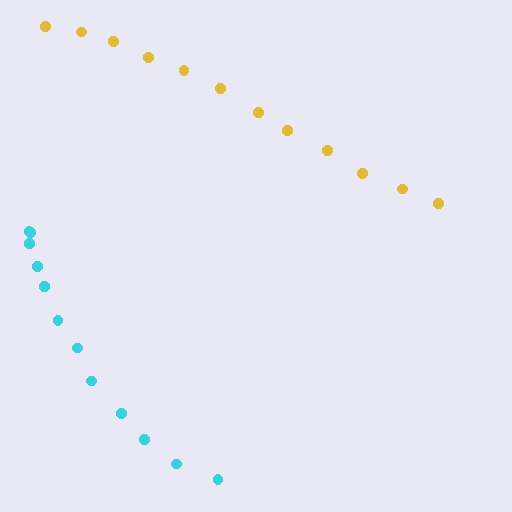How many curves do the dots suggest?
There are 2 distinct paths.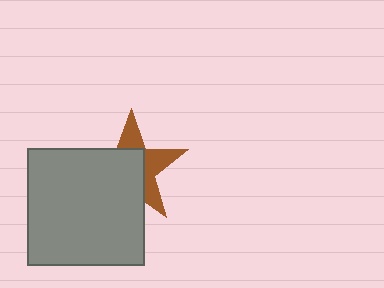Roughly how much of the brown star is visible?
A small part of it is visible (roughly 40%).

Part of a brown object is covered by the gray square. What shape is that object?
It is a star.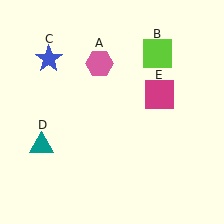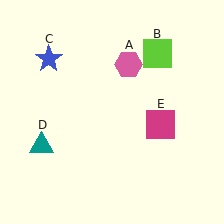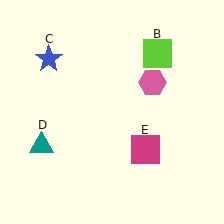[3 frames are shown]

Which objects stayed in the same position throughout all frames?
Lime square (object B) and blue star (object C) and teal triangle (object D) remained stationary.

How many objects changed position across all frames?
2 objects changed position: pink hexagon (object A), magenta square (object E).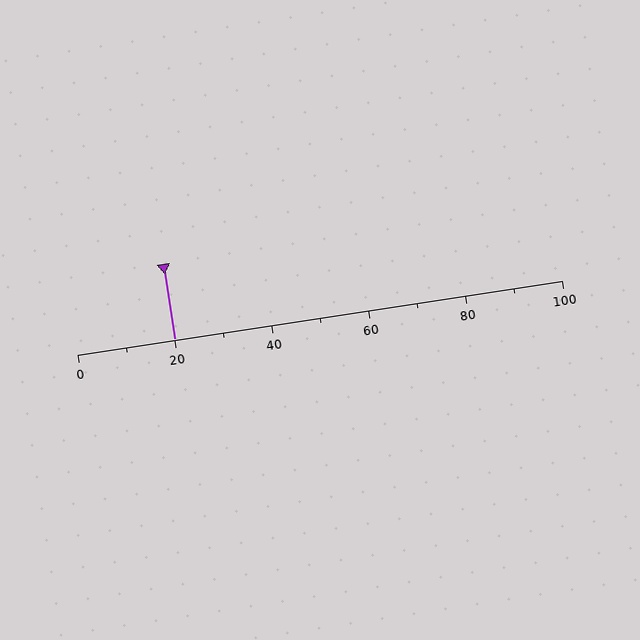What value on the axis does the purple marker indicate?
The marker indicates approximately 20.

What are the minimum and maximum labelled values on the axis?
The axis runs from 0 to 100.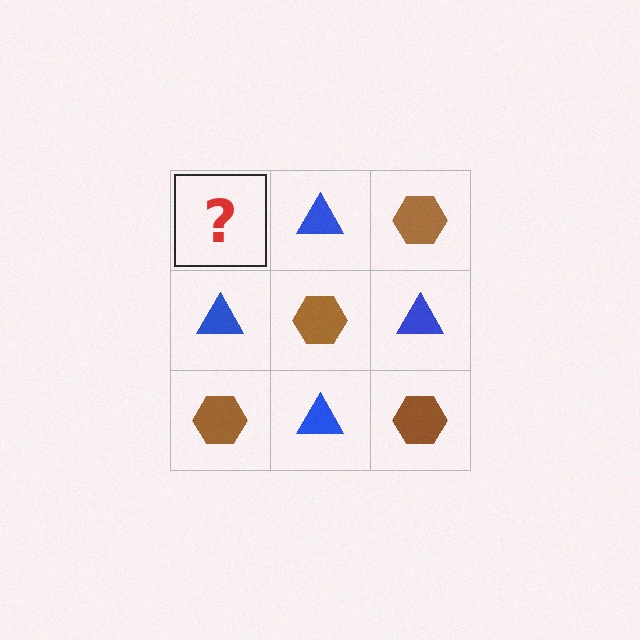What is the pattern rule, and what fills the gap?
The rule is that it alternates brown hexagon and blue triangle in a checkerboard pattern. The gap should be filled with a brown hexagon.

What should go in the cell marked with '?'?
The missing cell should contain a brown hexagon.